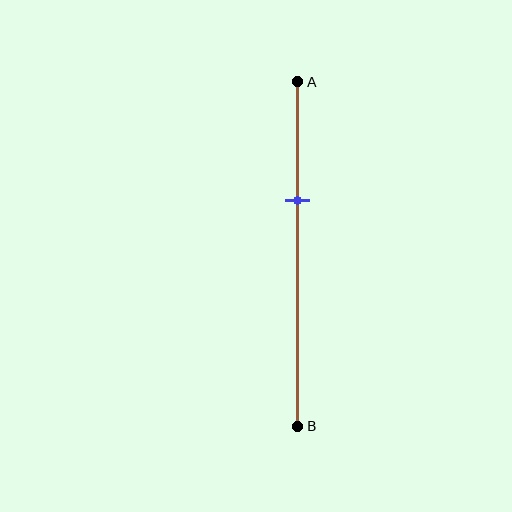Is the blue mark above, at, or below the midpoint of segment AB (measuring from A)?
The blue mark is above the midpoint of segment AB.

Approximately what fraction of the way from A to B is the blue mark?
The blue mark is approximately 35% of the way from A to B.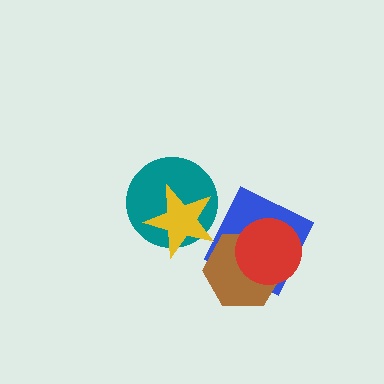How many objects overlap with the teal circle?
1 object overlaps with the teal circle.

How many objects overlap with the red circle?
2 objects overlap with the red circle.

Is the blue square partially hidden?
Yes, it is partially covered by another shape.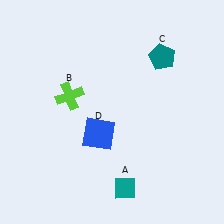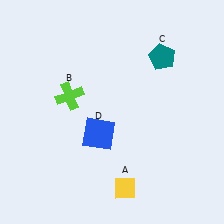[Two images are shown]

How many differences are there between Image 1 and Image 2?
There is 1 difference between the two images.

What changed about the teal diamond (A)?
In Image 1, A is teal. In Image 2, it changed to yellow.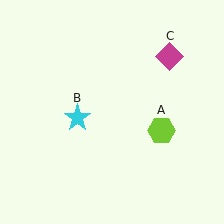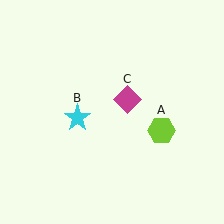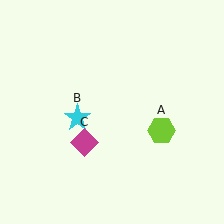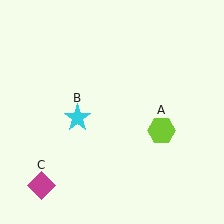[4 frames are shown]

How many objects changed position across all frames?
1 object changed position: magenta diamond (object C).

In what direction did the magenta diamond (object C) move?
The magenta diamond (object C) moved down and to the left.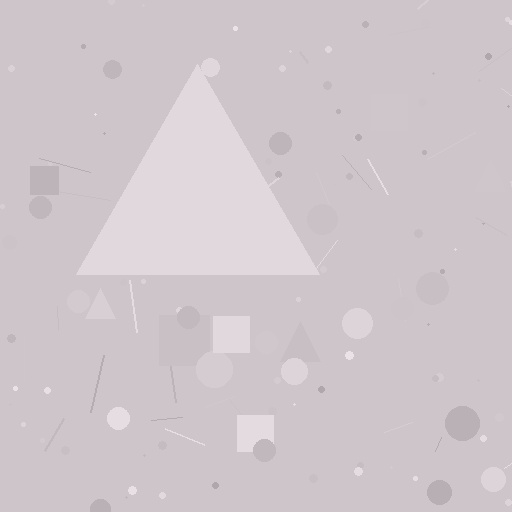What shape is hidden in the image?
A triangle is hidden in the image.